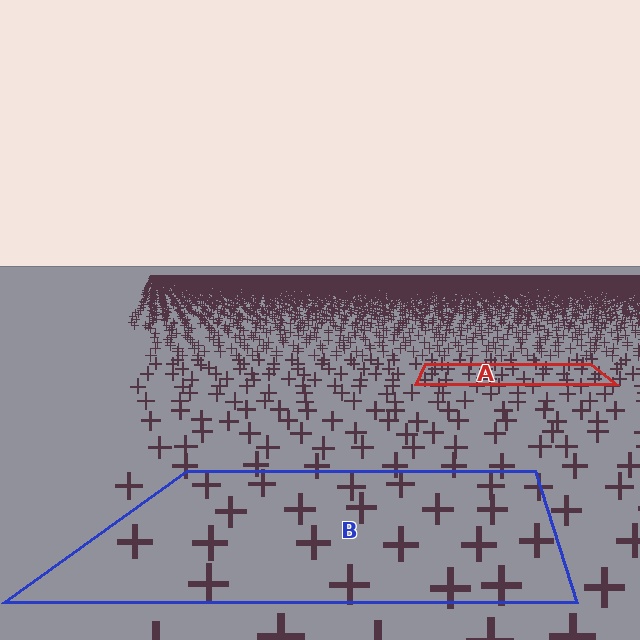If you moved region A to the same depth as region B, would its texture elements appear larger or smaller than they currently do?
They would appear larger. At a closer depth, the same texture elements are projected at a bigger on-screen size.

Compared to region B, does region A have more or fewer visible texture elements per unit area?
Region A has more texture elements per unit area — they are packed more densely because it is farther away.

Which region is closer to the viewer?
Region B is closer. The texture elements there are larger and more spread out.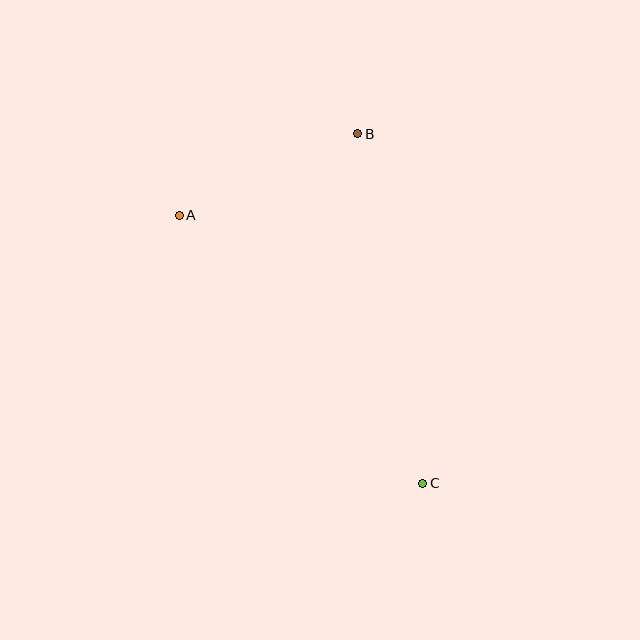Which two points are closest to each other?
Points A and B are closest to each other.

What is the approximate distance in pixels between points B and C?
The distance between B and C is approximately 355 pixels.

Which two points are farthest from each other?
Points A and C are farthest from each other.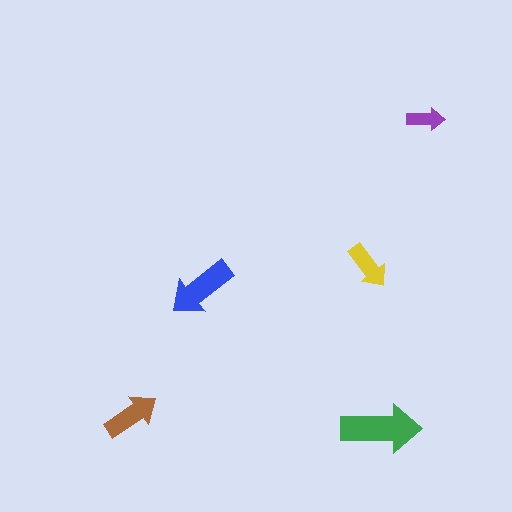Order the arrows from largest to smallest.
the green one, the blue one, the brown one, the yellow one, the purple one.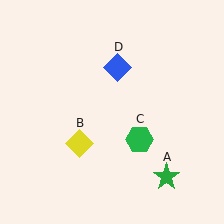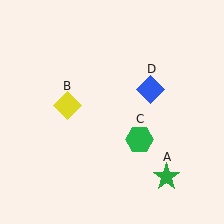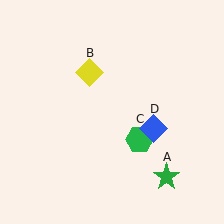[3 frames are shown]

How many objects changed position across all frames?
2 objects changed position: yellow diamond (object B), blue diamond (object D).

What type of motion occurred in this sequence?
The yellow diamond (object B), blue diamond (object D) rotated clockwise around the center of the scene.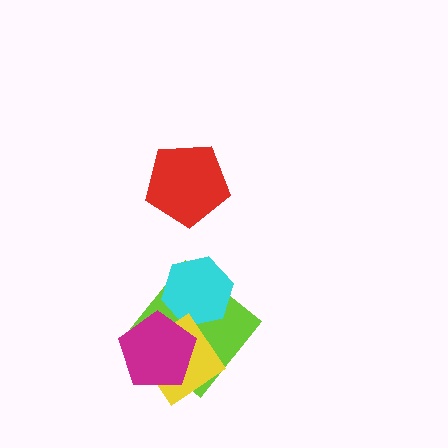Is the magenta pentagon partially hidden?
No, no other shape covers it.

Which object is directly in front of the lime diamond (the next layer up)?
The cyan hexagon is directly in front of the lime diamond.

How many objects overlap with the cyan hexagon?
1 object overlaps with the cyan hexagon.